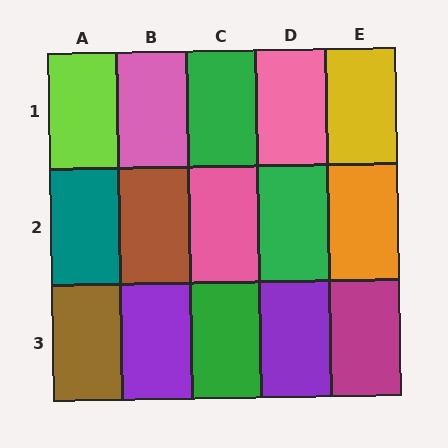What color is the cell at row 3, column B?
Purple.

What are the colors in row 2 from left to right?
Teal, brown, pink, green, orange.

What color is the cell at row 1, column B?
Pink.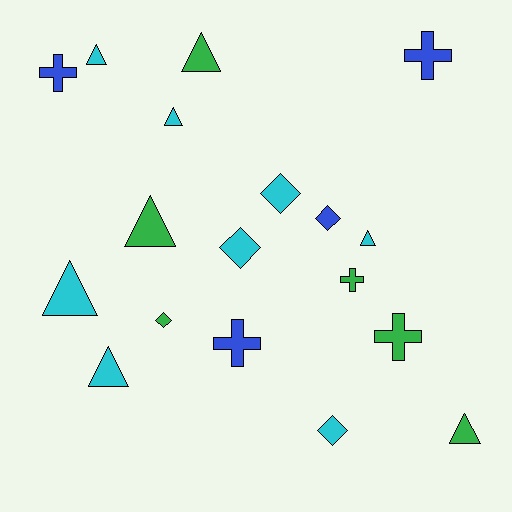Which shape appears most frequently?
Triangle, with 8 objects.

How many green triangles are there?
There are 3 green triangles.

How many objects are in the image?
There are 18 objects.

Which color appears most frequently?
Cyan, with 8 objects.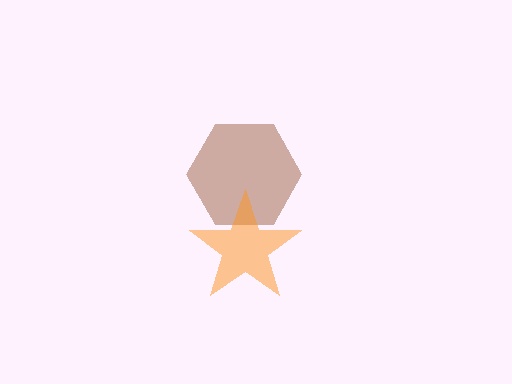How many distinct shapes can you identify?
There are 2 distinct shapes: a brown hexagon, an orange star.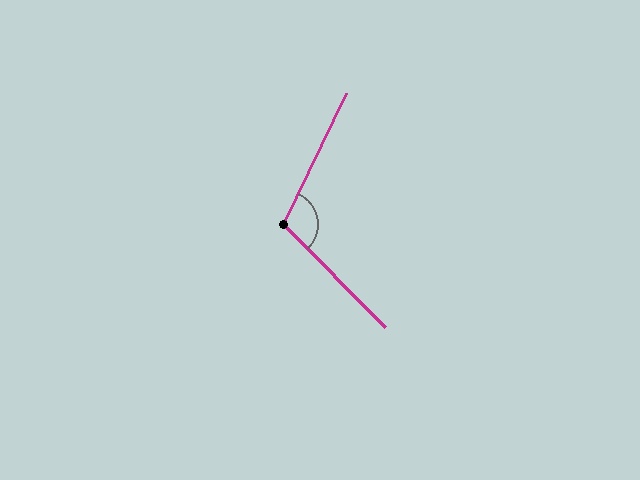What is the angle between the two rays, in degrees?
Approximately 110 degrees.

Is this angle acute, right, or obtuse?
It is obtuse.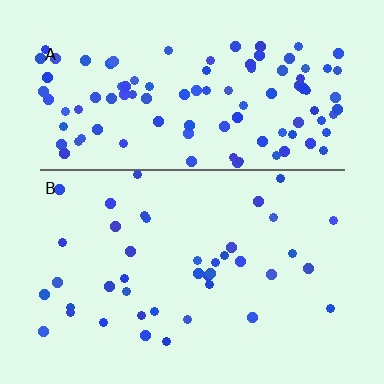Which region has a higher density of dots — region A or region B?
A (the top).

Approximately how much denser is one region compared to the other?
Approximately 2.6× — region A over region B.